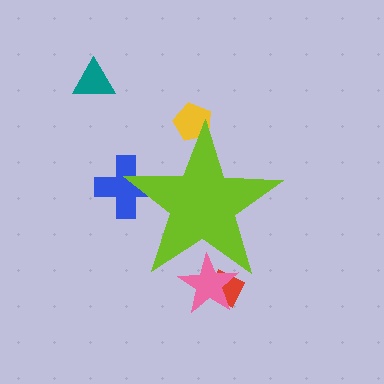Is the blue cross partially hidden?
Yes, the blue cross is partially hidden behind the lime star.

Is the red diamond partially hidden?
Yes, the red diamond is partially hidden behind the lime star.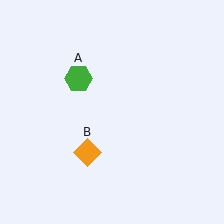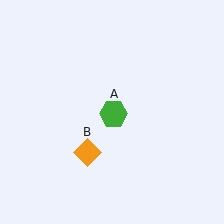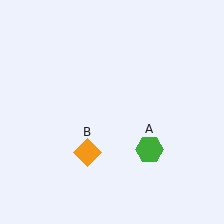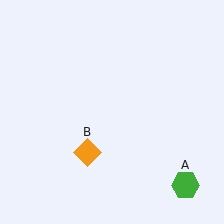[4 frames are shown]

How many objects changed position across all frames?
1 object changed position: green hexagon (object A).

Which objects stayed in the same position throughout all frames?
Orange diamond (object B) remained stationary.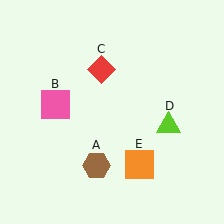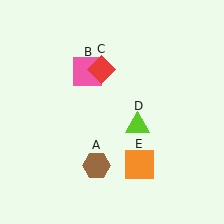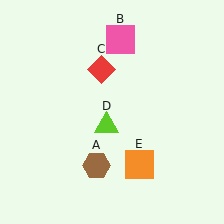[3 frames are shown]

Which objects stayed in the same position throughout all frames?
Brown hexagon (object A) and red diamond (object C) and orange square (object E) remained stationary.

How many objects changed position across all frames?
2 objects changed position: pink square (object B), lime triangle (object D).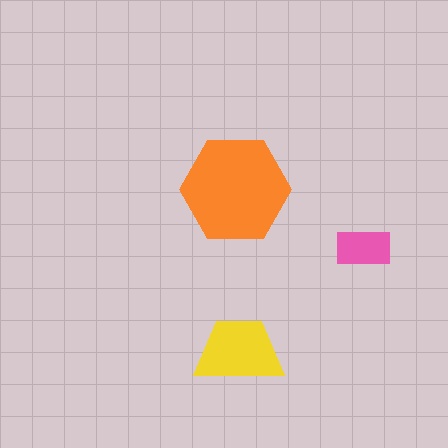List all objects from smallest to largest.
The pink rectangle, the yellow trapezoid, the orange hexagon.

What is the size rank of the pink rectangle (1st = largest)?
3rd.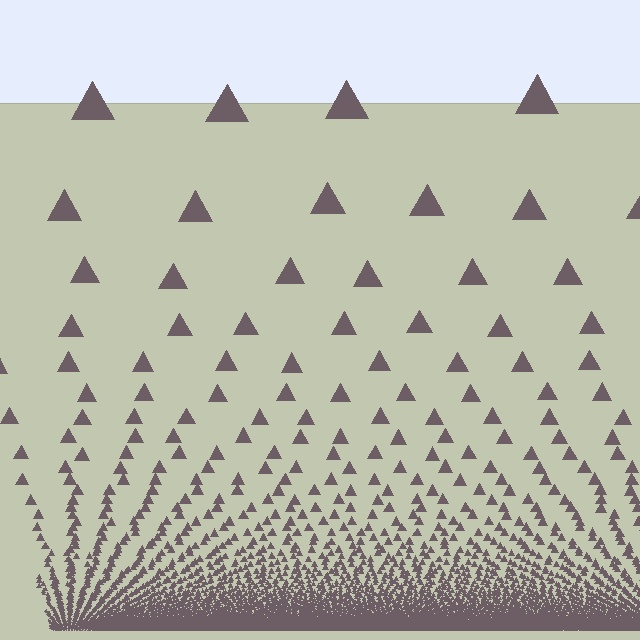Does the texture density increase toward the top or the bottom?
Density increases toward the bottom.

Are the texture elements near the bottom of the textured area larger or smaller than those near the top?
Smaller. The gradient is inverted — elements near the bottom are smaller and denser.